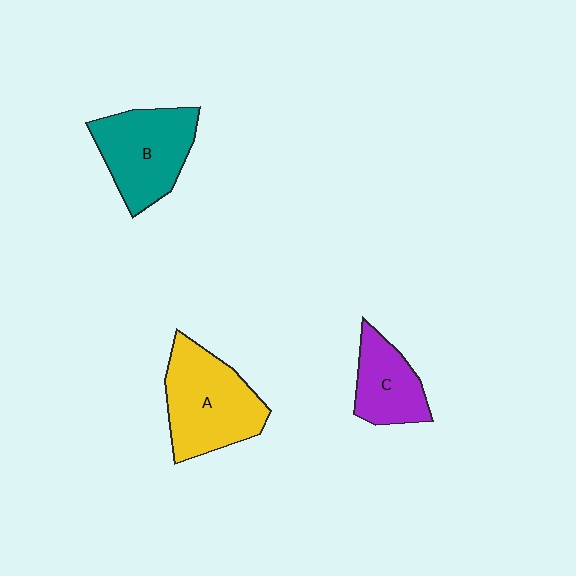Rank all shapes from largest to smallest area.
From largest to smallest: A (yellow), B (teal), C (purple).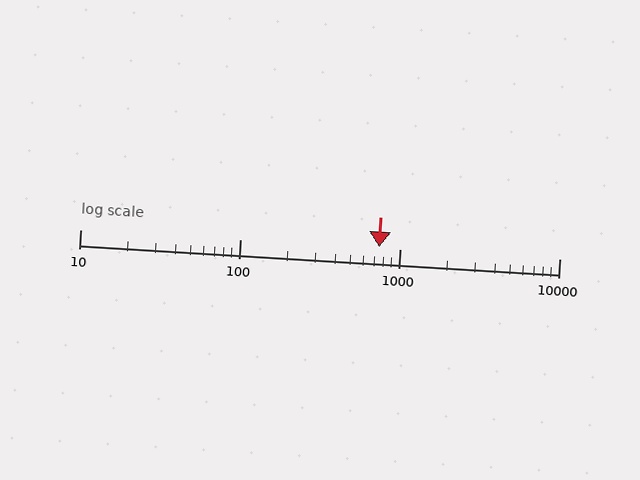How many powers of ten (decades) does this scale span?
The scale spans 3 decades, from 10 to 10000.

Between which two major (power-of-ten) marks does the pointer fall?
The pointer is between 100 and 1000.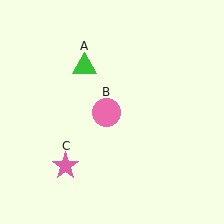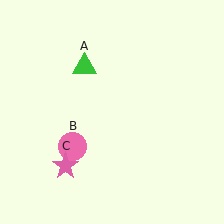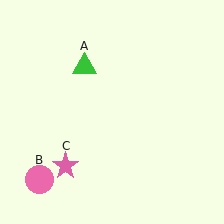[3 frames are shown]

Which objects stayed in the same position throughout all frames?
Green triangle (object A) and pink star (object C) remained stationary.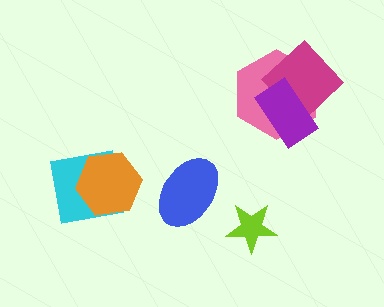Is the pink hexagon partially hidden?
Yes, it is partially covered by another shape.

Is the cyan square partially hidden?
Yes, it is partially covered by another shape.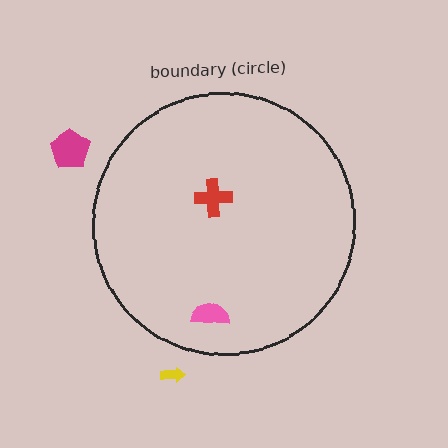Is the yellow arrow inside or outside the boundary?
Outside.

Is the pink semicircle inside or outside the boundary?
Inside.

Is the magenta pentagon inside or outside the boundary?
Outside.